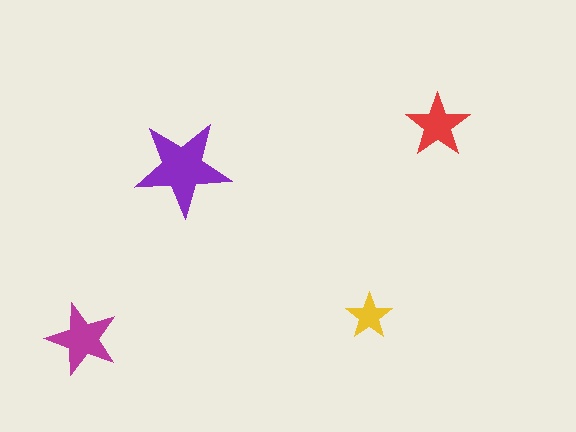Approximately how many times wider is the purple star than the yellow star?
About 2 times wider.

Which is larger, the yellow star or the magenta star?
The magenta one.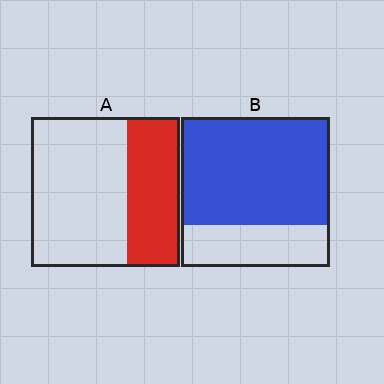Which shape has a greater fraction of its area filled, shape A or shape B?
Shape B.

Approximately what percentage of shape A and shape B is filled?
A is approximately 35% and B is approximately 70%.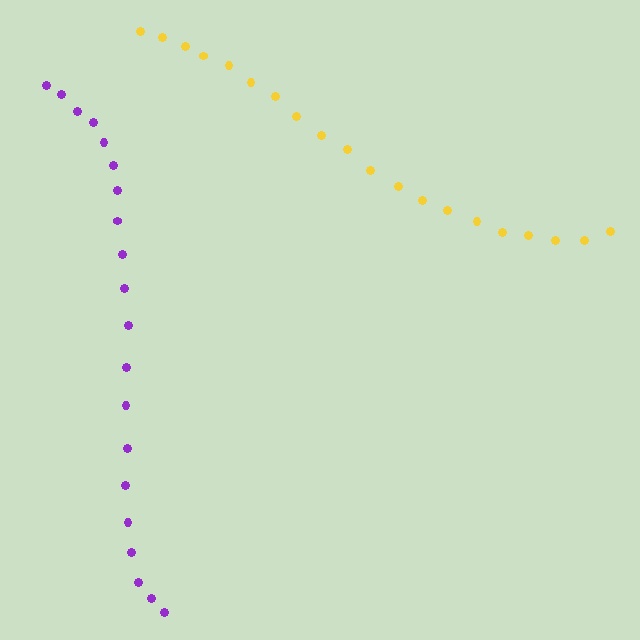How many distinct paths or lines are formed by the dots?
There are 2 distinct paths.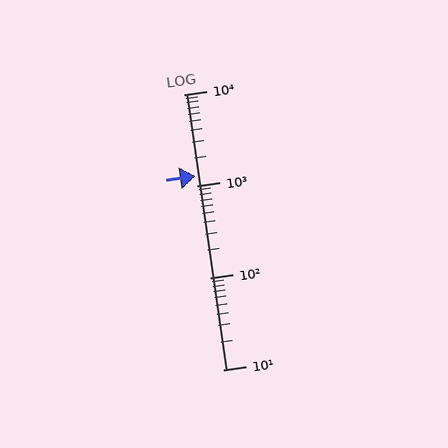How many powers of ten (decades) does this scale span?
The scale spans 3 decades, from 10 to 10000.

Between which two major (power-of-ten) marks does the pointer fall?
The pointer is between 1000 and 10000.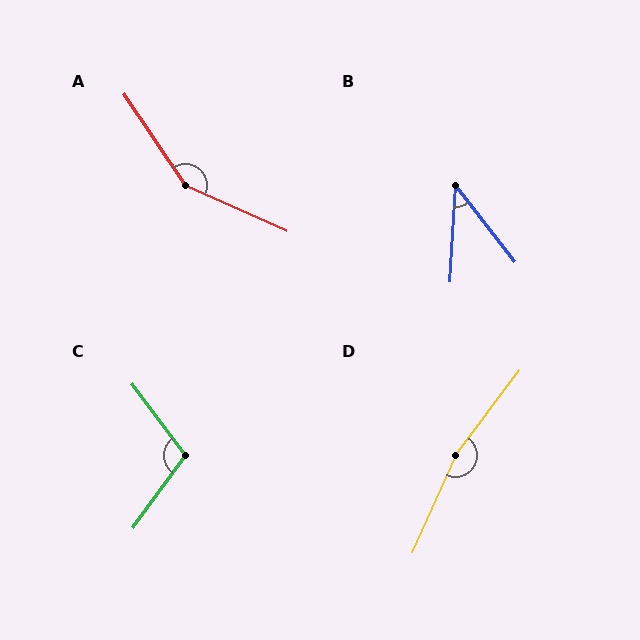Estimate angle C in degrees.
Approximately 107 degrees.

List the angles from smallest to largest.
B (41°), C (107°), A (148°), D (167°).